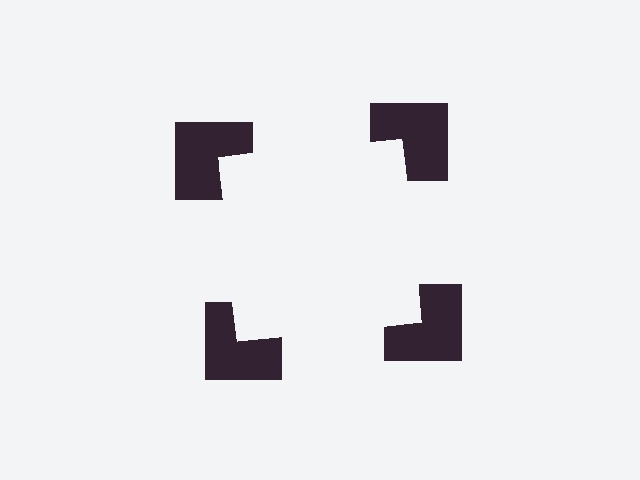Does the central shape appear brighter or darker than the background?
It typically appears slightly brighter than the background, even though no actual brightness change is drawn.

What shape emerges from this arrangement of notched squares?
An illusory square — its edges are inferred from the aligned wedge cuts in the notched squares, not physically drawn.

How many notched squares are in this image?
There are 4 — one at each vertex of the illusory square.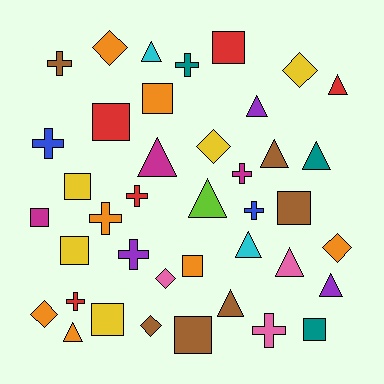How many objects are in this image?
There are 40 objects.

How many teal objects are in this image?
There are 3 teal objects.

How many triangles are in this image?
There are 12 triangles.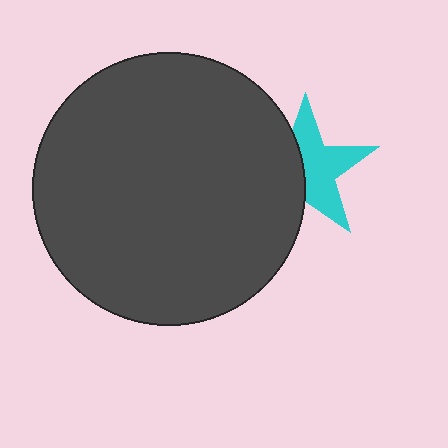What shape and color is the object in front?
The object in front is a dark gray circle.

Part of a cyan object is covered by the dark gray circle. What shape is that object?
It is a star.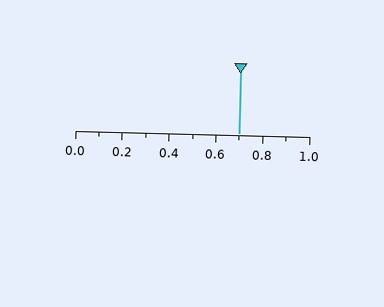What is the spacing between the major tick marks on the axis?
The major ticks are spaced 0.2 apart.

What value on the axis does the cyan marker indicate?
The marker indicates approximately 0.7.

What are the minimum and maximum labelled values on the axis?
The axis runs from 0.0 to 1.0.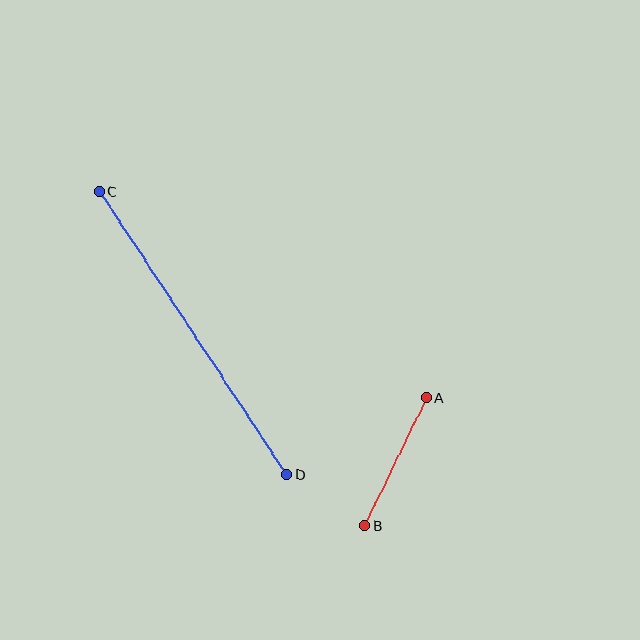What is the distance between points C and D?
The distance is approximately 339 pixels.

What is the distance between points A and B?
The distance is approximately 142 pixels.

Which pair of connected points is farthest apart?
Points C and D are farthest apart.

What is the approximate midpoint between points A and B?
The midpoint is at approximately (395, 462) pixels.